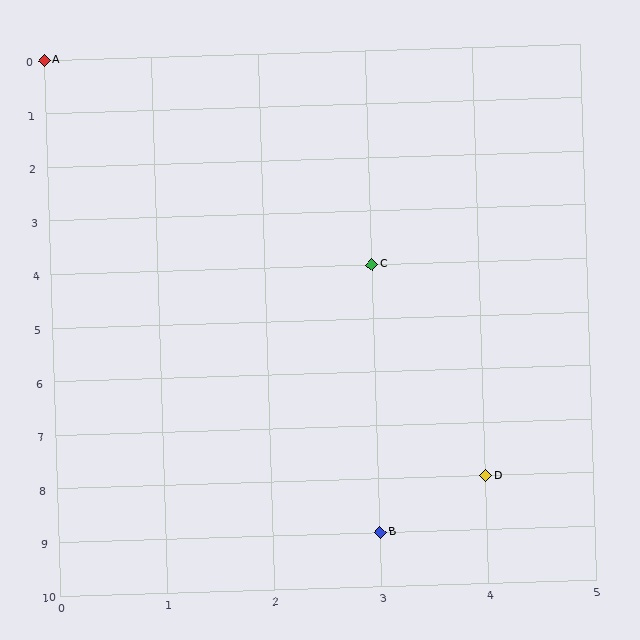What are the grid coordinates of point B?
Point B is at grid coordinates (3, 9).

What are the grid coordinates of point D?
Point D is at grid coordinates (4, 8).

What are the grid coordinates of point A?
Point A is at grid coordinates (0, 0).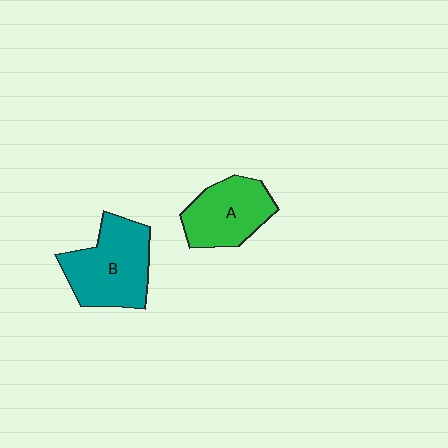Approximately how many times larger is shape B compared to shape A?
Approximately 1.3 times.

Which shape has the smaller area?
Shape A (green).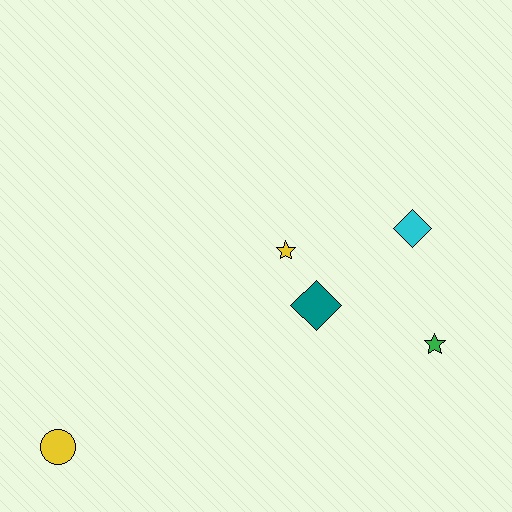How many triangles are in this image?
There are no triangles.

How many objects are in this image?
There are 5 objects.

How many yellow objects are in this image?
There are 2 yellow objects.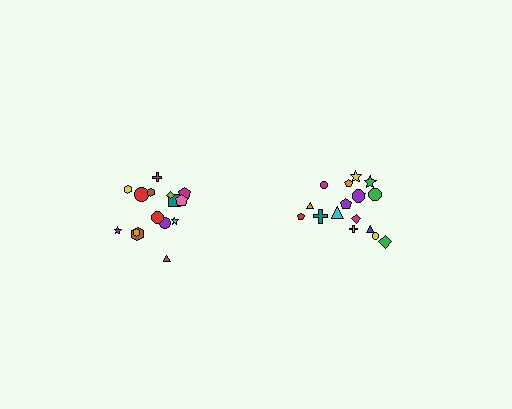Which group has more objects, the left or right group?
The right group.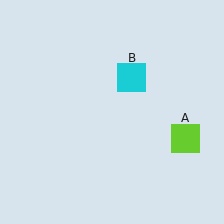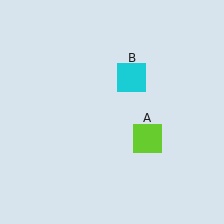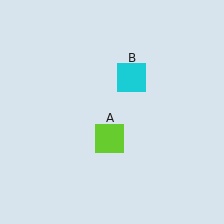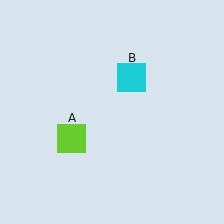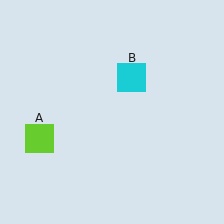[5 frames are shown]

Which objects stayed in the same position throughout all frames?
Cyan square (object B) remained stationary.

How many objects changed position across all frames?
1 object changed position: lime square (object A).